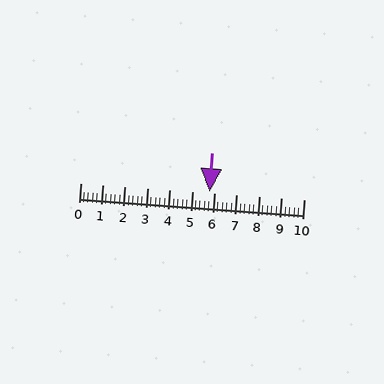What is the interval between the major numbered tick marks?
The major tick marks are spaced 1 units apart.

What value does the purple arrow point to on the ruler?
The purple arrow points to approximately 5.8.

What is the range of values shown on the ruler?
The ruler shows values from 0 to 10.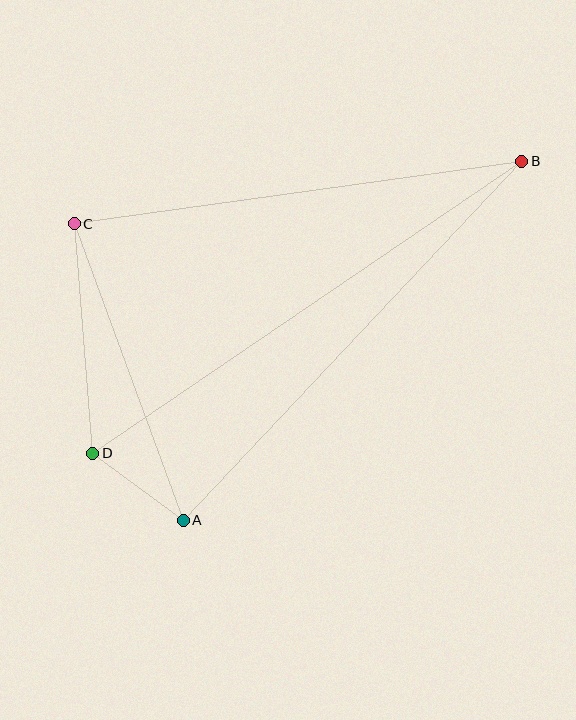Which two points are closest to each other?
Points A and D are closest to each other.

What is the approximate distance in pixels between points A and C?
The distance between A and C is approximately 316 pixels.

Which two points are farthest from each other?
Points B and D are farthest from each other.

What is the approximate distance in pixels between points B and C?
The distance between B and C is approximately 451 pixels.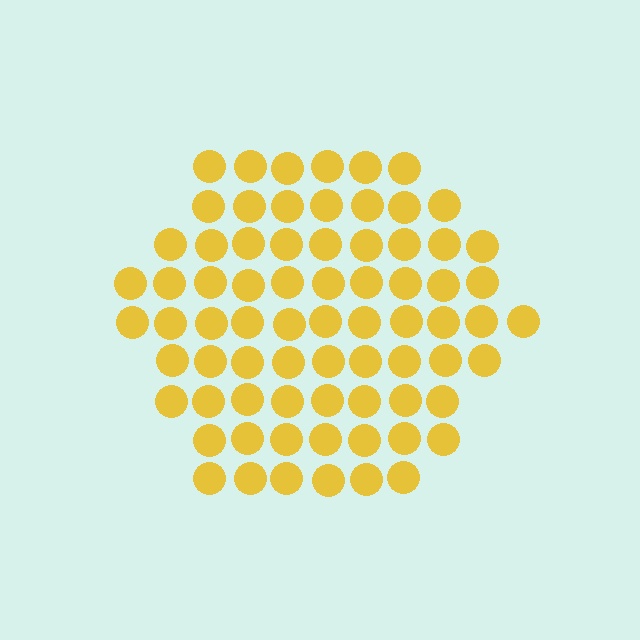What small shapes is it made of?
It is made of small circles.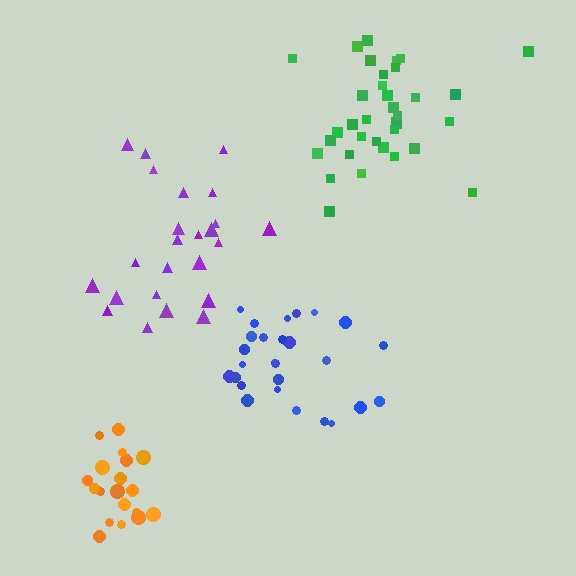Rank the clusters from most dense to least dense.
orange, blue, green, purple.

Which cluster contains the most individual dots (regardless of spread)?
Green (35).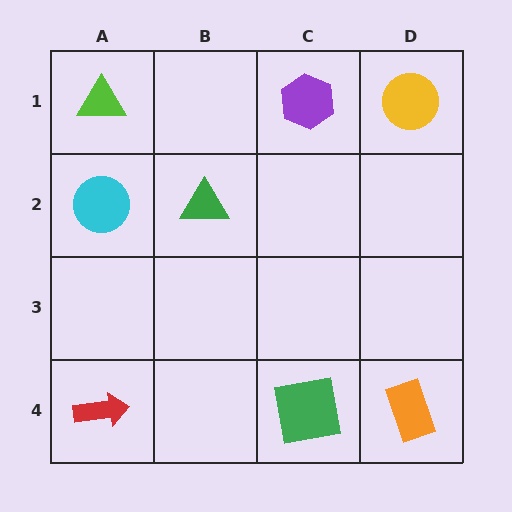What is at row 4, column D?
An orange rectangle.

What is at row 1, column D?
A yellow circle.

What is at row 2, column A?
A cyan circle.